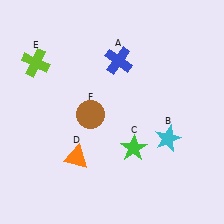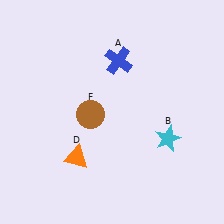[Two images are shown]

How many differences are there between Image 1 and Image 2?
There are 2 differences between the two images.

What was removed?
The lime cross (E), the green star (C) were removed in Image 2.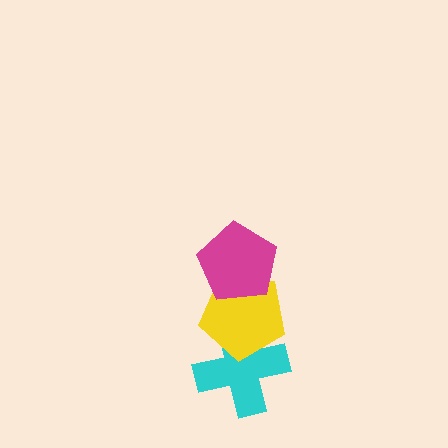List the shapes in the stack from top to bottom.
From top to bottom: the magenta pentagon, the yellow pentagon, the cyan cross.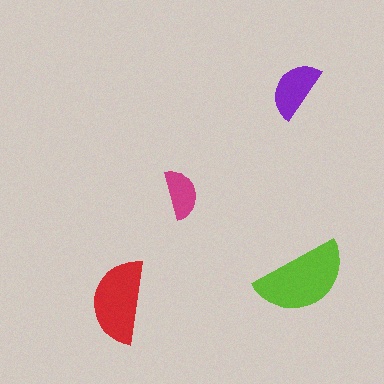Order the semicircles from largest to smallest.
the lime one, the red one, the purple one, the magenta one.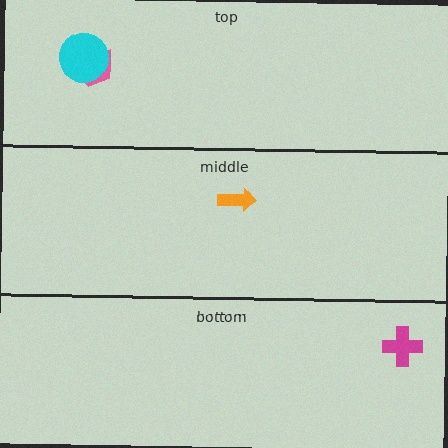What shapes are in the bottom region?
The magenta cross.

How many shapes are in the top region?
2.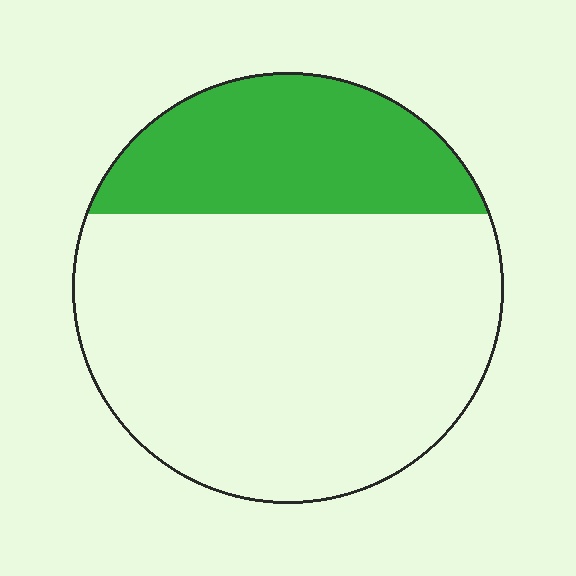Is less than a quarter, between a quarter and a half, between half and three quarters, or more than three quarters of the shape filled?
Between a quarter and a half.